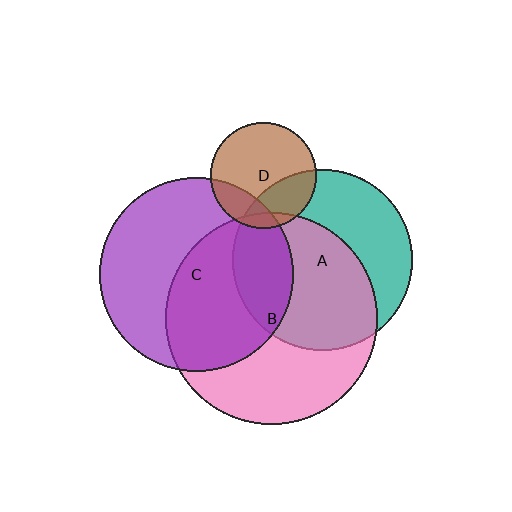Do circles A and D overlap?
Yes.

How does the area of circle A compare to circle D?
Approximately 2.9 times.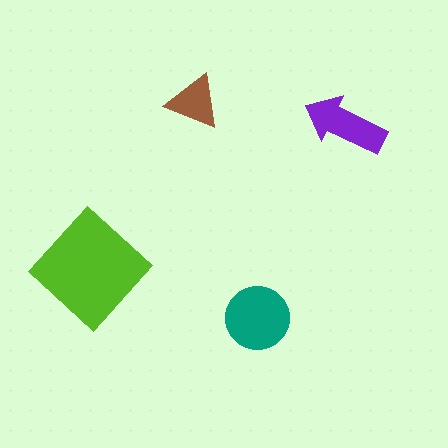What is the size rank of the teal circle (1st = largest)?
2nd.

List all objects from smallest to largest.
The brown triangle, the purple arrow, the teal circle, the lime diamond.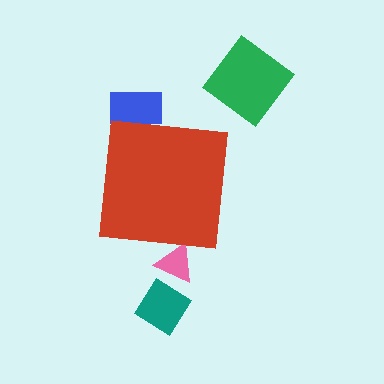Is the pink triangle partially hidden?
Yes, the pink triangle is partially hidden behind the red square.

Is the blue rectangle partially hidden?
Yes, the blue rectangle is partially hidden behind the red square.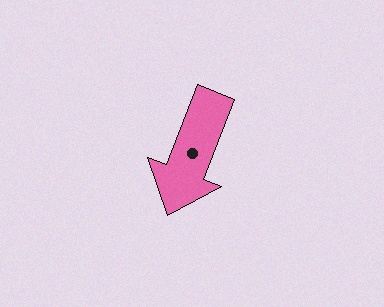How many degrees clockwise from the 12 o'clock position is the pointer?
Approximately 201 degrees.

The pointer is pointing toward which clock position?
Roughly 7 o'clock.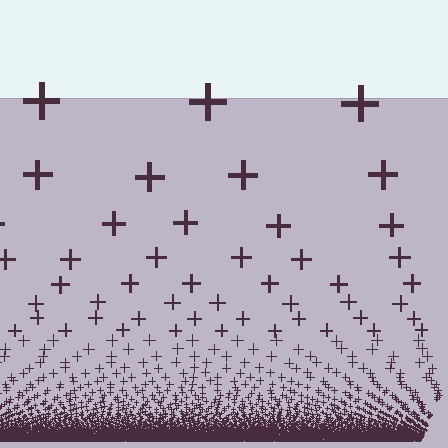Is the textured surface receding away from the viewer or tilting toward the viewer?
The surface appears to tilt toward the viewer. Texture elements get larger and sparser toward the top.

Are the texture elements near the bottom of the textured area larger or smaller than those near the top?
Smaller. The gradient is inverted — elements near the bottom are smaller and denser.